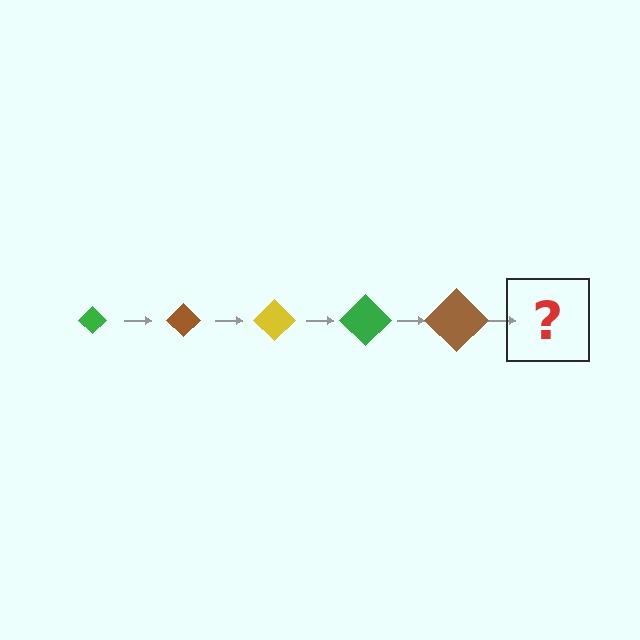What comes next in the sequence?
The next element should be a yellow diamond, larger than the previous one.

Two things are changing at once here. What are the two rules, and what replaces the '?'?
The two rules are that the diamond grows larger each step and the color cycles through green, brown, and yellow. The '?' should be a yellow diamond, larger than the previous one.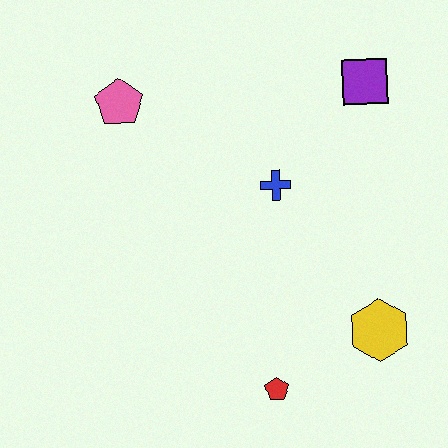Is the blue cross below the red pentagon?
No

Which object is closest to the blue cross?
The purple square is closest to the blue cross.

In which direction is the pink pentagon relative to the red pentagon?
The pink pentagon is above the red pentagon.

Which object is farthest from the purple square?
The red pentagon is farthest from the purple square.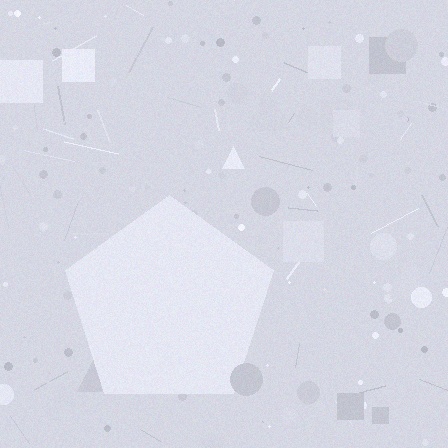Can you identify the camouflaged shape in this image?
The camouflaged shape is a pentagon.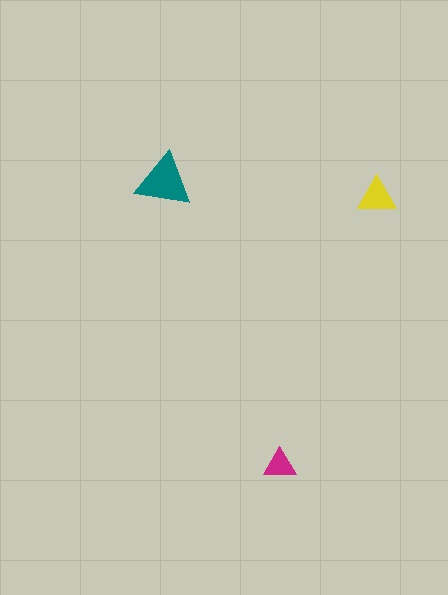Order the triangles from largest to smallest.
the teal one, the yellow one, the magenta one.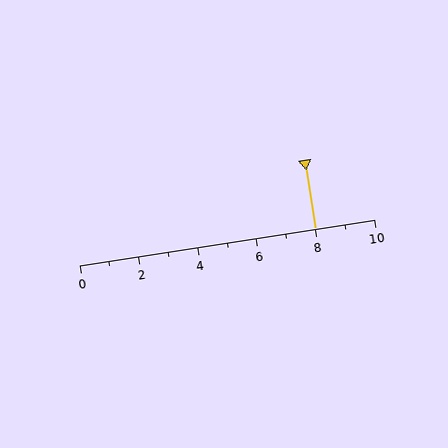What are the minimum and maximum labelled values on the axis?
The axis runs from 0 to 10.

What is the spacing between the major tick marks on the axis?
The major ticks are spaced 2 apart.